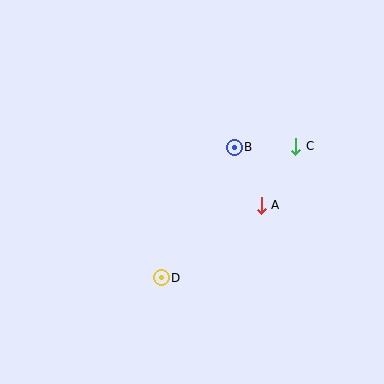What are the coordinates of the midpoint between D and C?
The midpoint between D and C is at (229, 212).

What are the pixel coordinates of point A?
Point A is at (261, 205).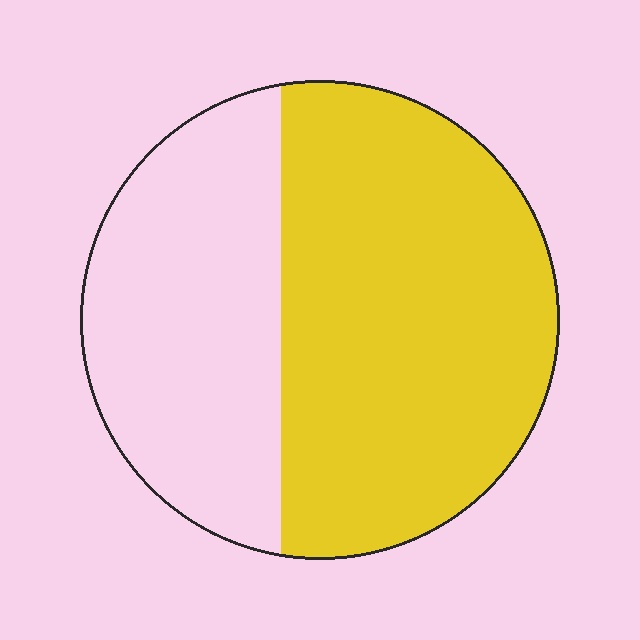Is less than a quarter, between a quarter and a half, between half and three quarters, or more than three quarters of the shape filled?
Between half and three quarters.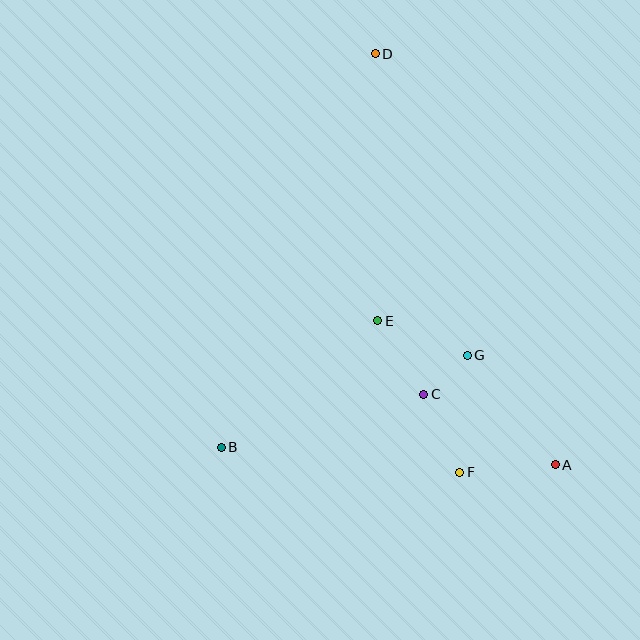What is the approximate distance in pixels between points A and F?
The distance between A and F is approximately 96 pixels.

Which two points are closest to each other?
Points C and G are closest to each other.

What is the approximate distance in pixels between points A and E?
The distance between A and E is approximately 229 pixels.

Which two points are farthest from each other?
Points A and D are farthest from each other.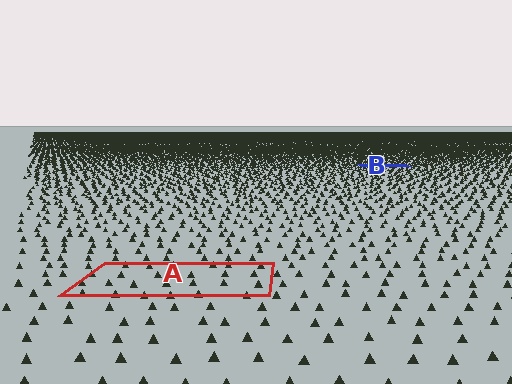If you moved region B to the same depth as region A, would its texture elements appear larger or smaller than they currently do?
They would appear larger. At a closer depth, the same texture elements are projected at a bigger on-screen size.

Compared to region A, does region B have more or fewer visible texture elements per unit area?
Region B has more texture elements per unit area — they are packed more densely because it is farther away.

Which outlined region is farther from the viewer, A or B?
Region B is farther from the viewer — the texture elements inside it appear smaller and more densely packed.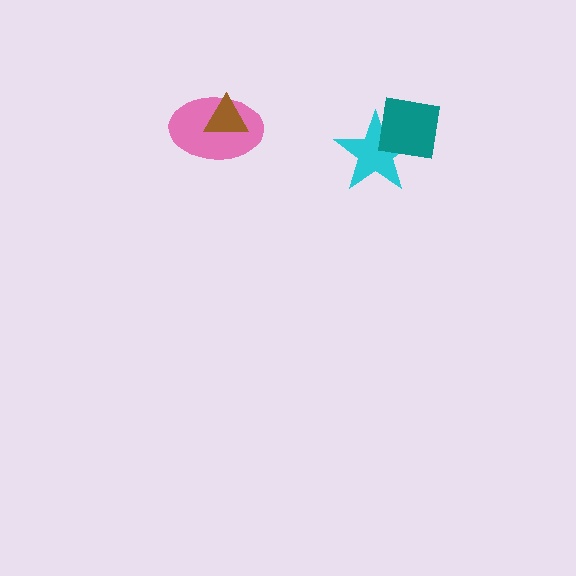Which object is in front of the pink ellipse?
The brown triangle is in front of the pink ellipse.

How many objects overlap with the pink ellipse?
1 object overlaps with the pink ellipse.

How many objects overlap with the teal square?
1 object overlaps with the teal square.